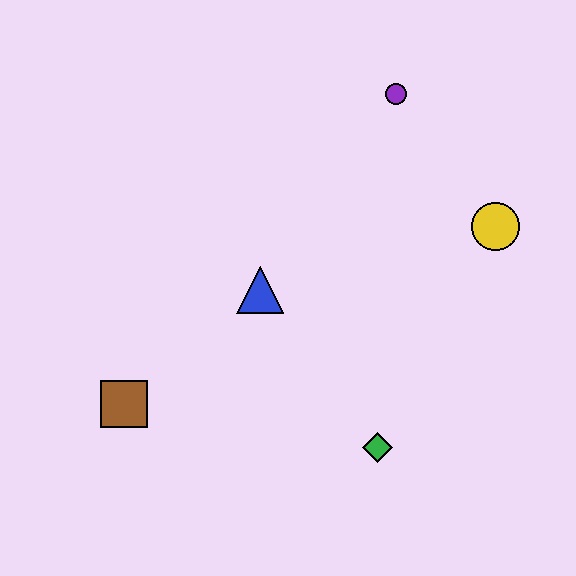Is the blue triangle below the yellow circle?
Yes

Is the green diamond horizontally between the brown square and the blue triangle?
No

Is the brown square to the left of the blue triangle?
Yes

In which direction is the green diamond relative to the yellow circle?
The green diamond is below the yellow circle.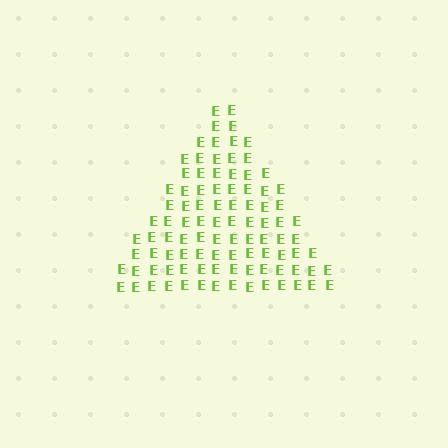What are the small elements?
The small elements are letter E's.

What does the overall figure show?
The overall figure shows a triangle.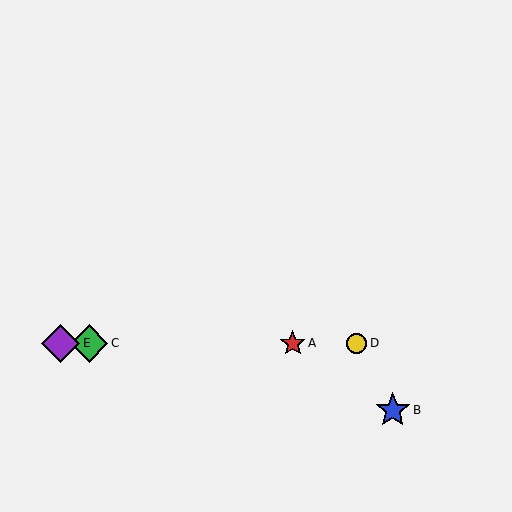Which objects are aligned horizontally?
Objects A, C, D, E are aligned horizontally.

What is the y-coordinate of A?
Object A is at y≈343.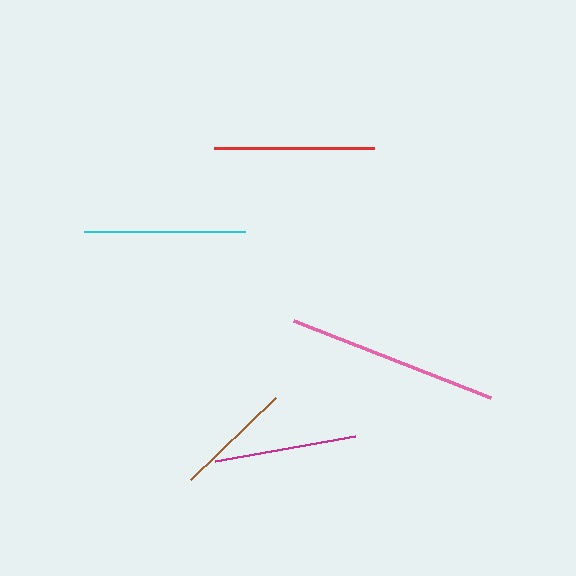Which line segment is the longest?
The pink line is the longest at approximately 212 pixels.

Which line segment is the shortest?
The brown line is the shortest at approximately 118 pixels.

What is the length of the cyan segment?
The cyan segment is approximately 160 pixels long.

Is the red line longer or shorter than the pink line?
The pink line is longer than the red line.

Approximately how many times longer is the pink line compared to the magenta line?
The pink line is approximately 1.5 times the length of the magenta line.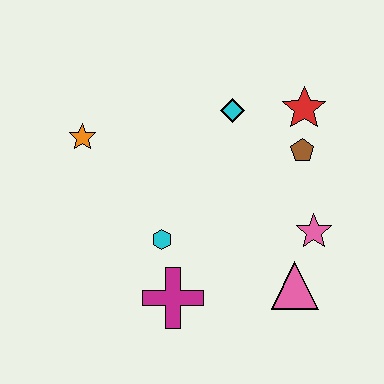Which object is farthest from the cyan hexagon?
The red star is farthest from the cyan hexagon.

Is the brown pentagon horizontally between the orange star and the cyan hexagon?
No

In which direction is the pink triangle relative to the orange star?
The pink triangle is to the right of the orange star.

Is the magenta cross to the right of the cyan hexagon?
Yes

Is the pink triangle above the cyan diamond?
No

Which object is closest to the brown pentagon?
The red star is closest to the brown pentagon.